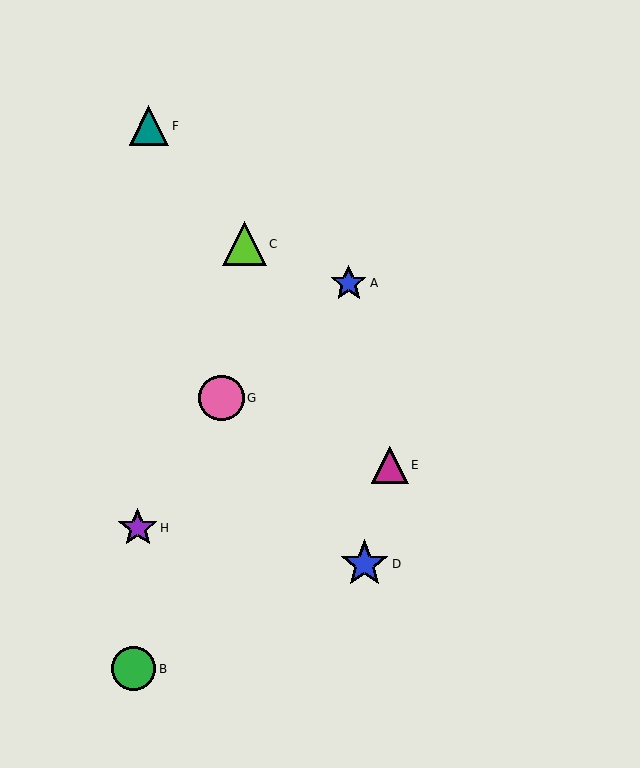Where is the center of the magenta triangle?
The center of the magenta triangle is at (390, 465).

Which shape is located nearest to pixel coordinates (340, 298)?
The blue star (labeled A) at (349, 284) is nearest to that location.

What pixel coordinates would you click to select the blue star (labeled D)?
Click at (364, 564) to select the blue star D.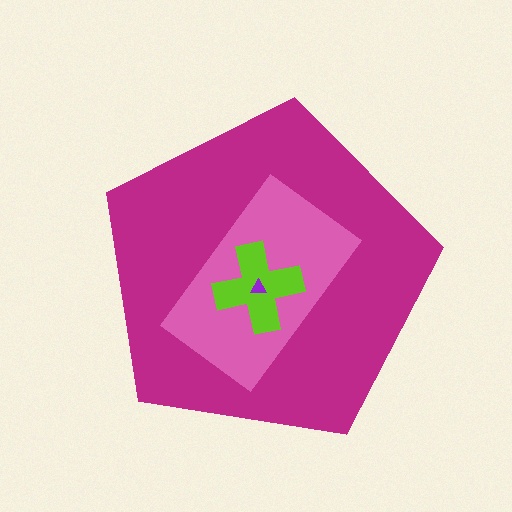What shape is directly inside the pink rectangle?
The lime cross.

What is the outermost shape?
The magenta pentagon.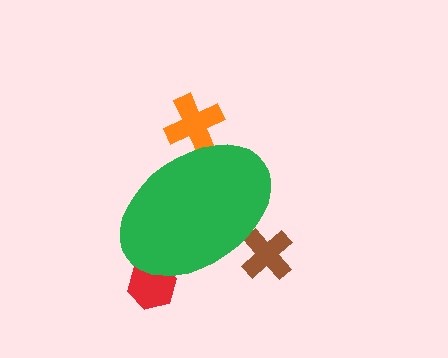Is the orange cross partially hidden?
Yes, the orange cross is partially hidden behind the green ellipse.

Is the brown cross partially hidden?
Yes, the brown cross is partially hidden behind the green ellipse.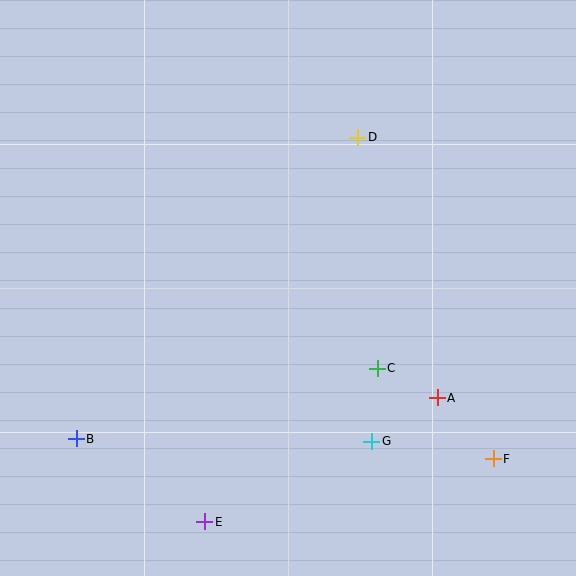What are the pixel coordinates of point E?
Point E is at (205, 522).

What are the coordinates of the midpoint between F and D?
The midpoint between F and D is at (425, 298).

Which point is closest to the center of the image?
Point C at (377, 368) is closest to the center.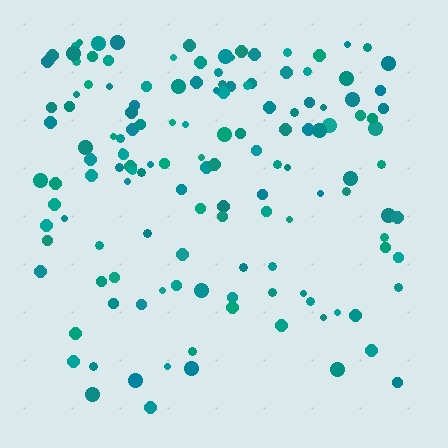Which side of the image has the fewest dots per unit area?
The bottom.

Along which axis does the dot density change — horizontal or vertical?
Vertical.